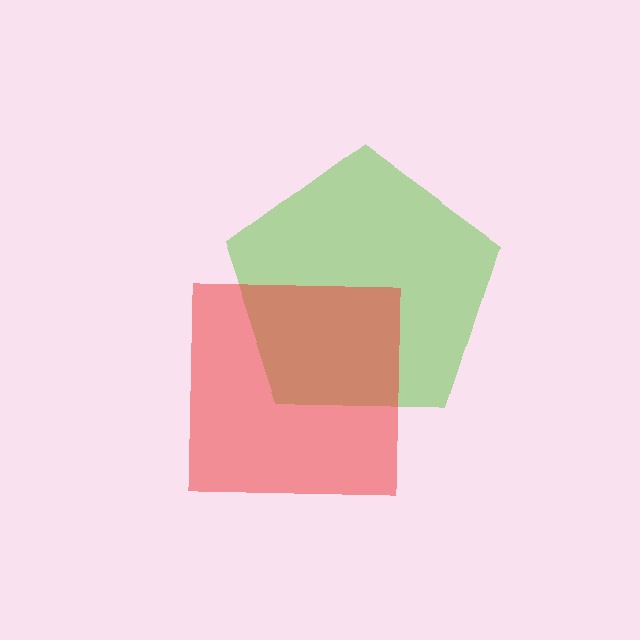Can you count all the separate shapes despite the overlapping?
Yes, there are 2 separate shapes.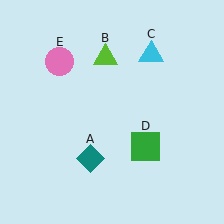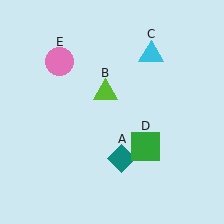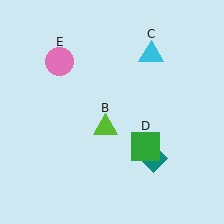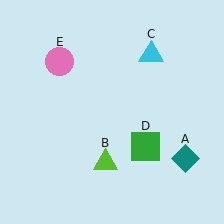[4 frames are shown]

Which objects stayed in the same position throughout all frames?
Cyan triangle (object C) and green square (object D) and pink circle (object E) remained stationary.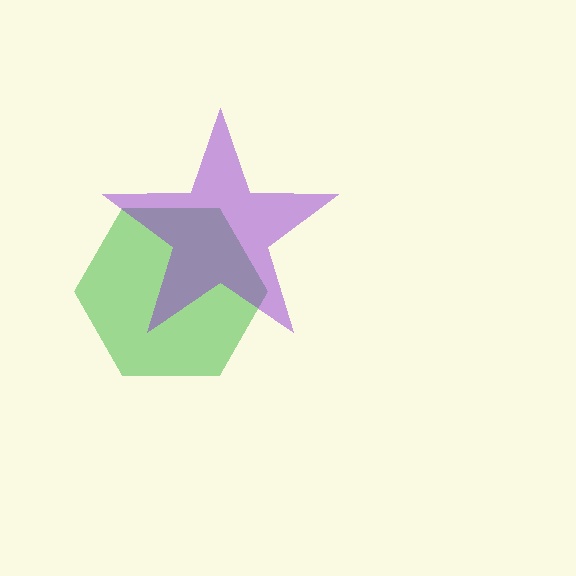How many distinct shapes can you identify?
There are 2 distinct shapes: a green hexagon, a purple star.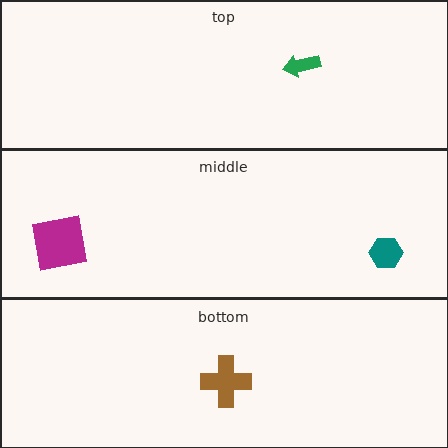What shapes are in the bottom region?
The brown cross.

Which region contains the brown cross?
The bottom region.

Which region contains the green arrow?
The top region.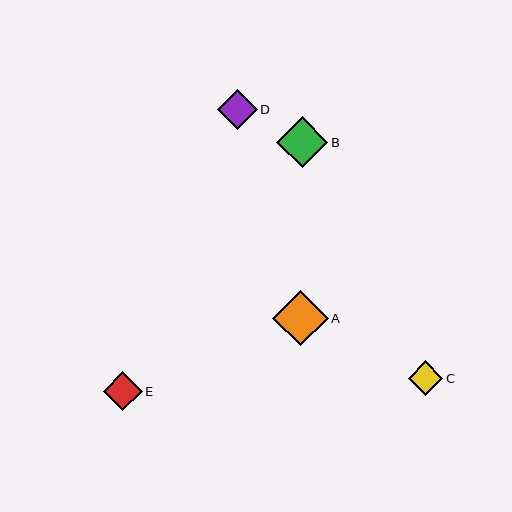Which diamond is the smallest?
Diamond C is the smallest with a size of approximately 34 pixels.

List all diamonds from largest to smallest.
From largest to smallest: A, B, D, E, C.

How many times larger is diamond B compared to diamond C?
Diamond B is approximately 1.5 times the size of diamond C.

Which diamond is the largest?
Diamond A is the largest with a size of approximately 56 pixels.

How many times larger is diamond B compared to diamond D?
Diamond B is approximately 1.3 times the size of diamond D.